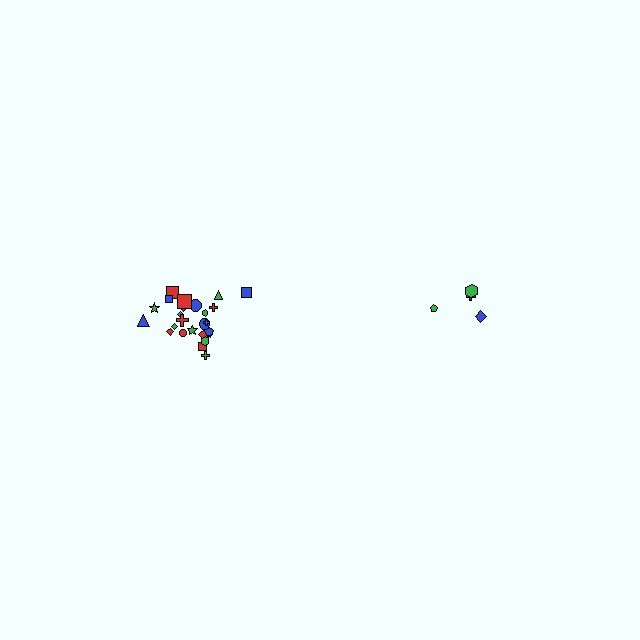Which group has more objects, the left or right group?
The left group.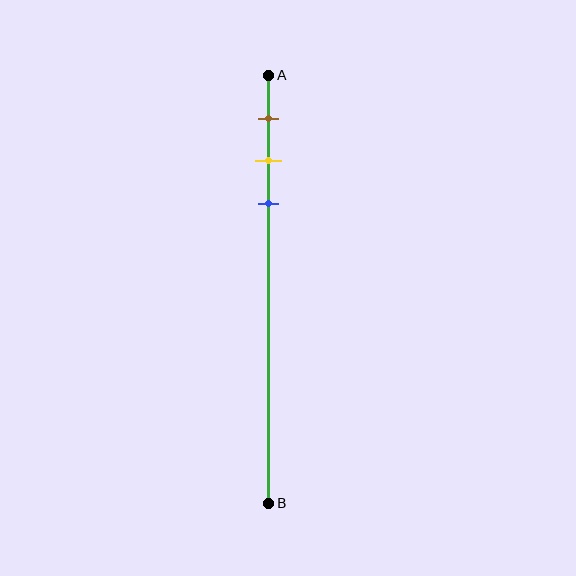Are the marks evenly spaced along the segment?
Yes, the marks are approximately evenly spaced.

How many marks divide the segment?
There are 3 marks dividing the segment.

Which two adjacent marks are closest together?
The yellow and blue marks are the closest adjacent pair.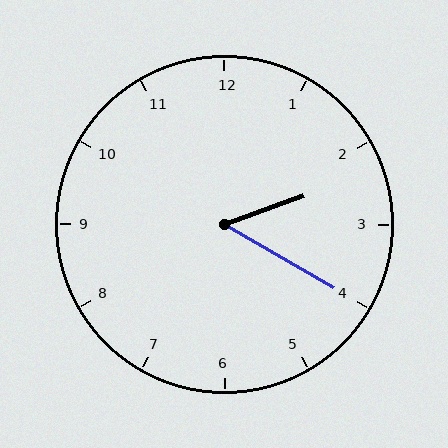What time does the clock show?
2:20.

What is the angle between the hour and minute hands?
Approximately 50 degrees.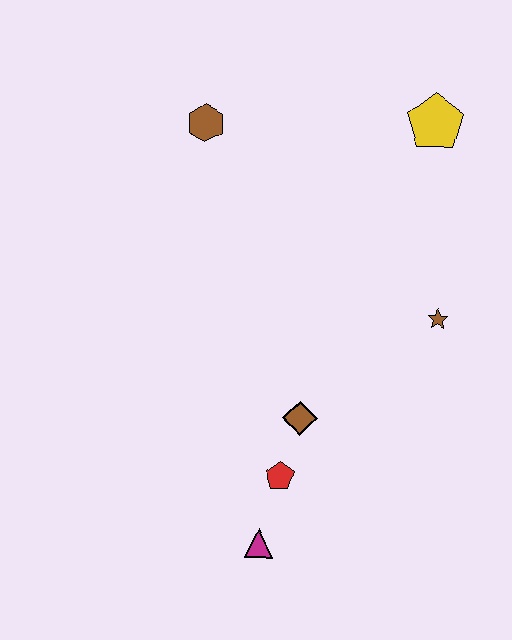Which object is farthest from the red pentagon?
The yellow pentagon is farthest from the red pentagon.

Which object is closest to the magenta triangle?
The red pentagon is closest to the magenta triangle.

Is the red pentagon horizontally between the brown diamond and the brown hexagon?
Yes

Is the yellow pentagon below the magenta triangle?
No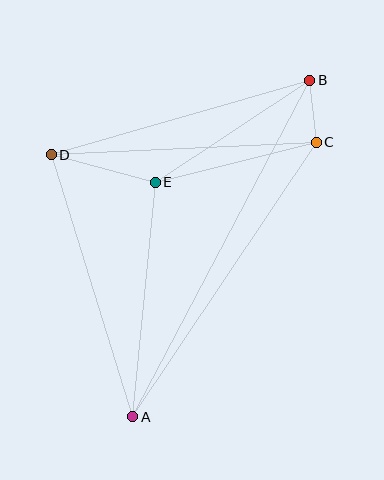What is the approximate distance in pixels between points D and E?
The distance between D and E is approximately 108 pixels.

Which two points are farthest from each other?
Points A and B are farthest from each other.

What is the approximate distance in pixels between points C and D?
The distance between C and D is approximately 265 pixels.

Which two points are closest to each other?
Points B and C are closest to each other.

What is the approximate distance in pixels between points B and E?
The distance between B and E is approximately 185 pixels.